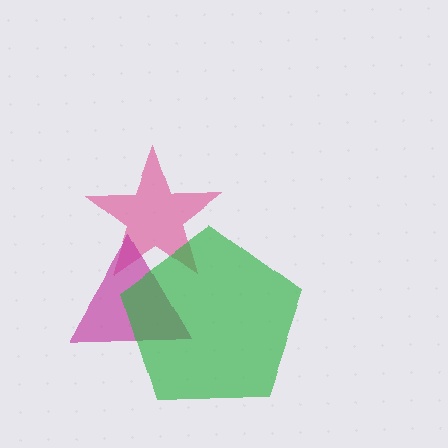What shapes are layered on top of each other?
The layered shapes are: a pink star, a magenta triangle, a green pentagon.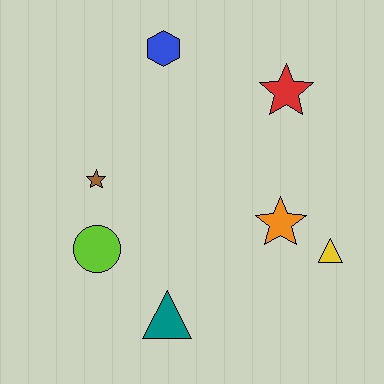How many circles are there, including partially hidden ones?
There is 1 circle.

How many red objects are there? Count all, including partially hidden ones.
There is 1 red object.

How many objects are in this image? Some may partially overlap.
There are 7 objects.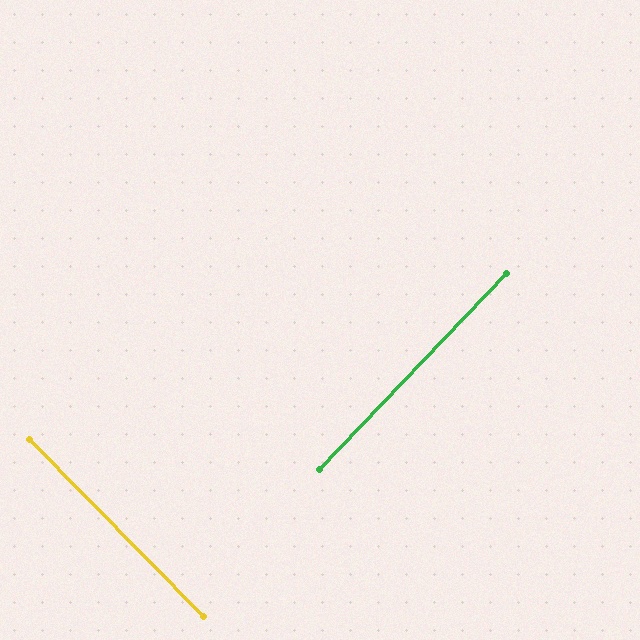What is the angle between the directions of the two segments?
Approximately 88 degrees.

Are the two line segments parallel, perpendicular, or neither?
Perpendicular — they meet at approximately 88°.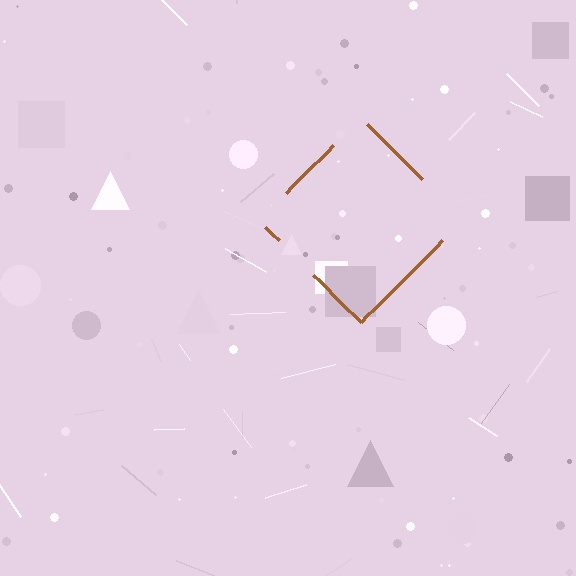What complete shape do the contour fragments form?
The contour fragments form a diamond.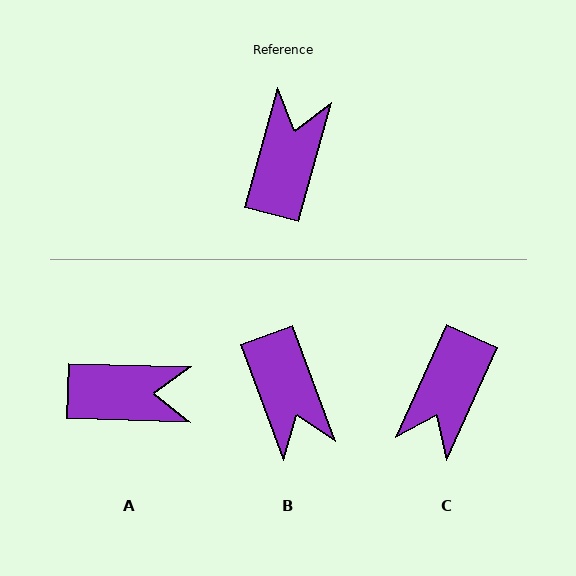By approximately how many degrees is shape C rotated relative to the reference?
Approximately 171 degrees counter-clockwise.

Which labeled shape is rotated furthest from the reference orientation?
C, about 171 degrees away.